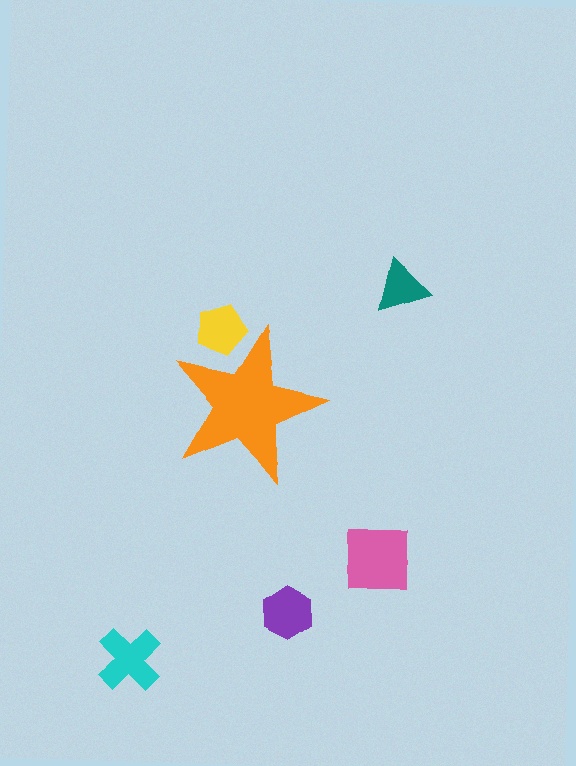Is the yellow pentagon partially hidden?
Yes, the yellow pentagon is partially hidden behind the orange star.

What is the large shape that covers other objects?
An orange star.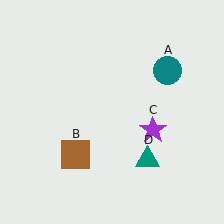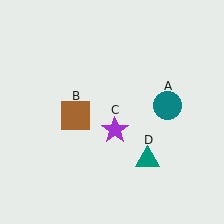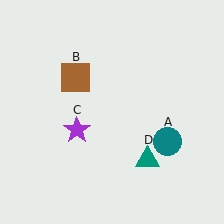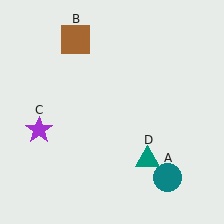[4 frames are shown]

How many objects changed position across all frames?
3 objects changed position: teal circle (object A), brown square (object B), purple star (object C).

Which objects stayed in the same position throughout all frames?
Teal triangle (object D) remained stationary.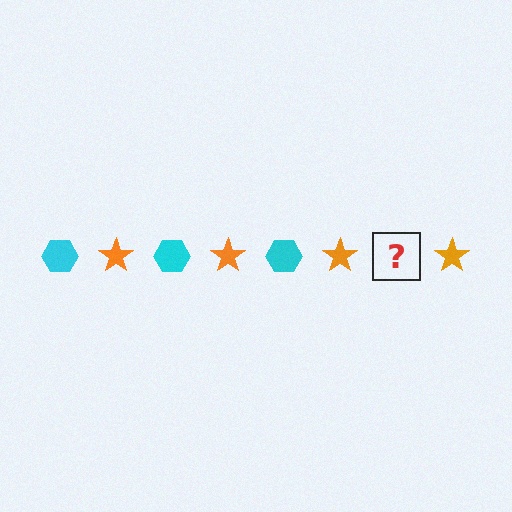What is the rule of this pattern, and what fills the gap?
The rule is that the pattern alternates between cyan hexagon and orange star. The gap should be filled with a cyan hexagon.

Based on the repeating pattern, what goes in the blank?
The blank should be a cyan hexagon.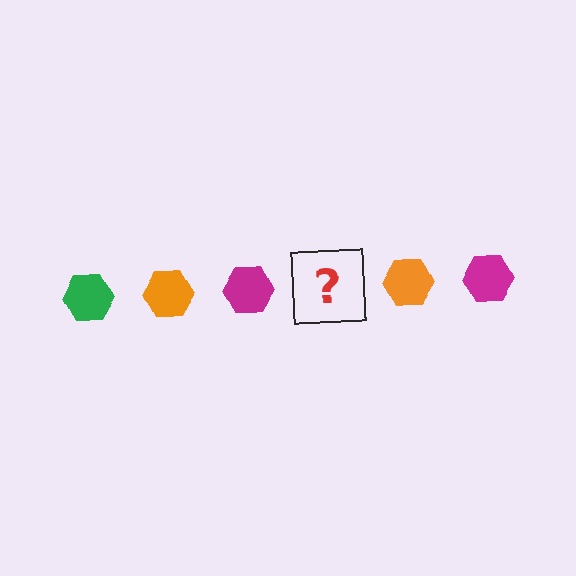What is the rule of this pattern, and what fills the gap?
The rule is that the pattern cycles through green, orange, magenta hexagons. The gap should be filled with a green hexagon.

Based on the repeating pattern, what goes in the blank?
The blank should be a green hexagon.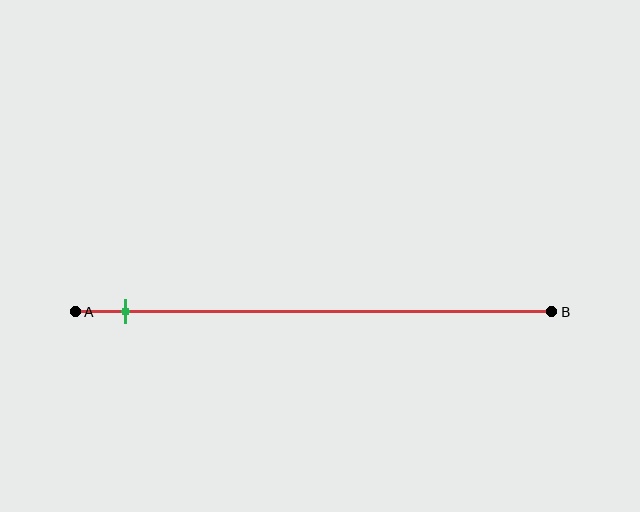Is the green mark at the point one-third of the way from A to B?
No, the mark is at about 10% from A, not at the 33% one-third point.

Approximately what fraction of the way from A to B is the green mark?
The green mark is approximately 10% of the way from A to B.